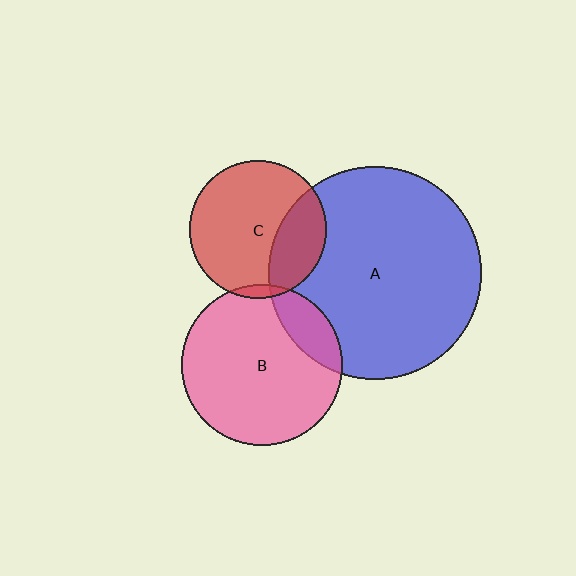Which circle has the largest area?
Circle A (blue).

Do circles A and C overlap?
Yes.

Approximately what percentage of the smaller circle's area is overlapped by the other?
Approximately 30%.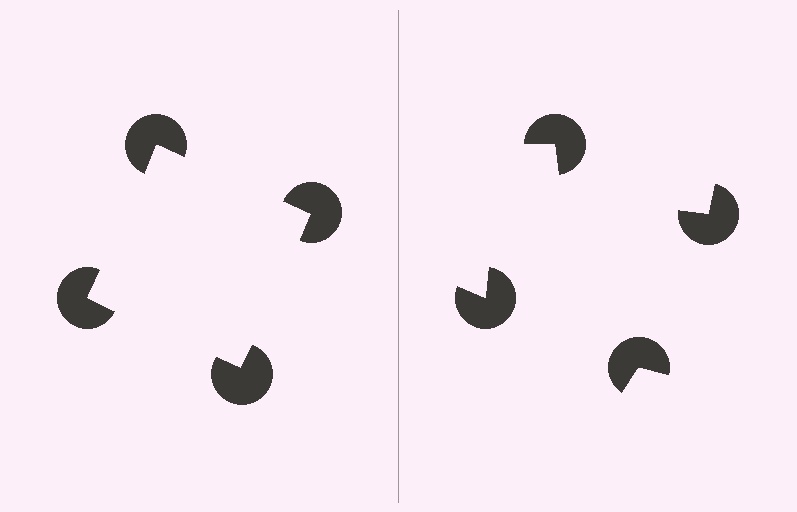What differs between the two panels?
The pac-man discs are positioned identically on both sides; only the wedge orientations differ. On the left they align to a square; on the right they are misaligned.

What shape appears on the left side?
An illusory square.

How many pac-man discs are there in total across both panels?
8 — 4 on each side.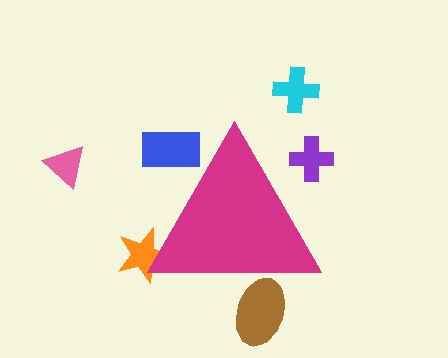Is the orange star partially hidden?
Yes, the orange star is partially hidden behind the magenta triangle.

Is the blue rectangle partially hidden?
Yes, the blue rectangle is partially hidden behind the magenta triangle.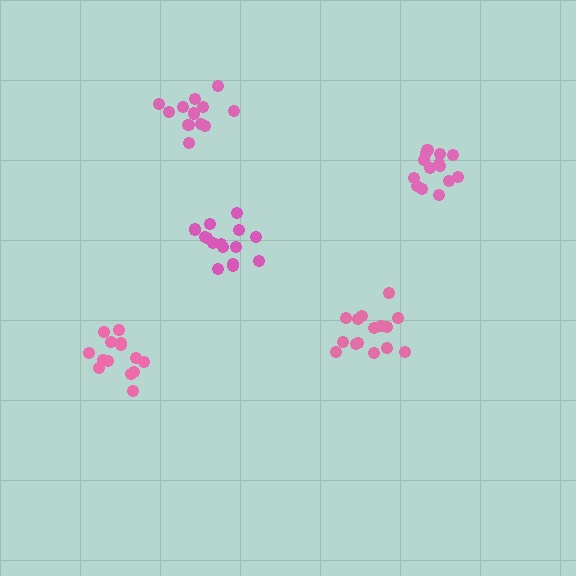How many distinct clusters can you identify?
There are 5 distinct clusters.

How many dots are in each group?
Group 1: 14 dots, Group 2: 15 dots, Group 3: 14 dots, Group 4: 15 dots, Group 5: 13 dots (71 total).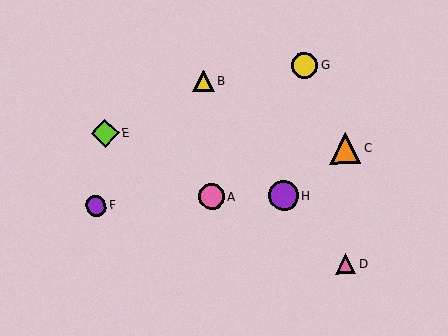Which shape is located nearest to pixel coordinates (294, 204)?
The purple circle (labeled H) at (284, 196) is nearest to that location.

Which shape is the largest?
The orange triangle (labeled C) is the largest.